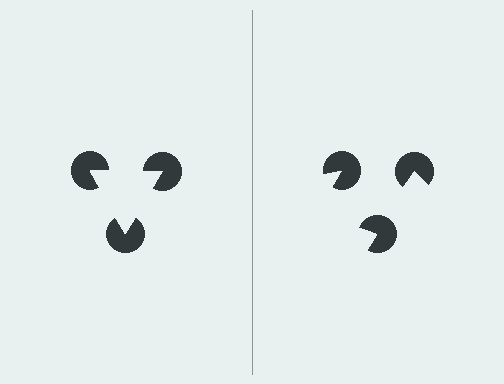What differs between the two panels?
The pac-man discs are positioned identically on both sides; only the wedge orientations differ. On the left they align to a triangle; on the right they are misaligned.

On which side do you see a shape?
An illusory triangle appears on the left side. On the right side the wedge cuts are rotated, so no coherent shape forms.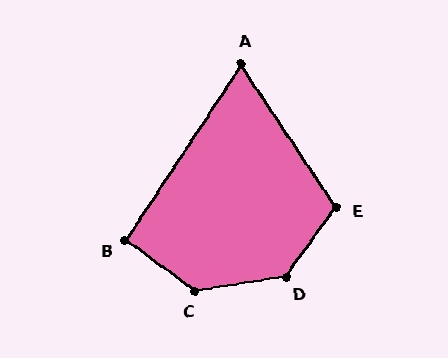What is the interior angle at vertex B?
Approximately 93 degrees (approximately right).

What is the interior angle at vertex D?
Approximately 135 degrees (obtuse).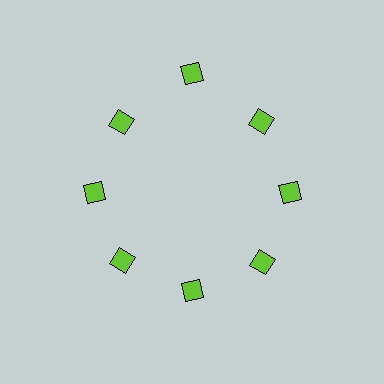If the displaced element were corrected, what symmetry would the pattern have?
It would have 8-fold rotational symmetry — the pattern would map onto itself every 45 degrees.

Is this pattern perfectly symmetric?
No. The 8 lime diamonds are arranged in a ring, but one element near the 12 o'clock position is pushed outward from the center, breaking the 8-fold rotational symmetry.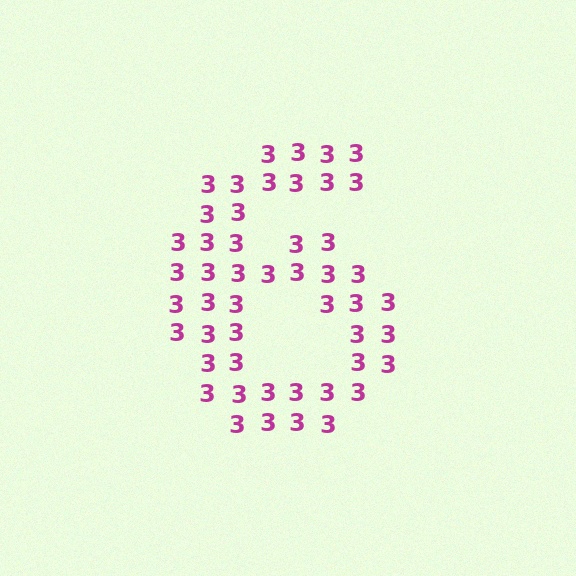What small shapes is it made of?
It is made of small digit 3's.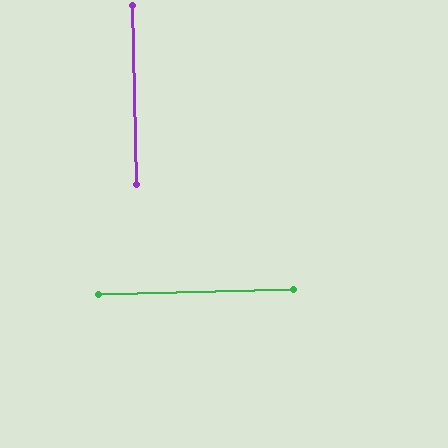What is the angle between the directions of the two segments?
Approximately 90 degrees.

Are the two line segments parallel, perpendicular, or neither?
Perpendicular — they meet at approximately 90°.